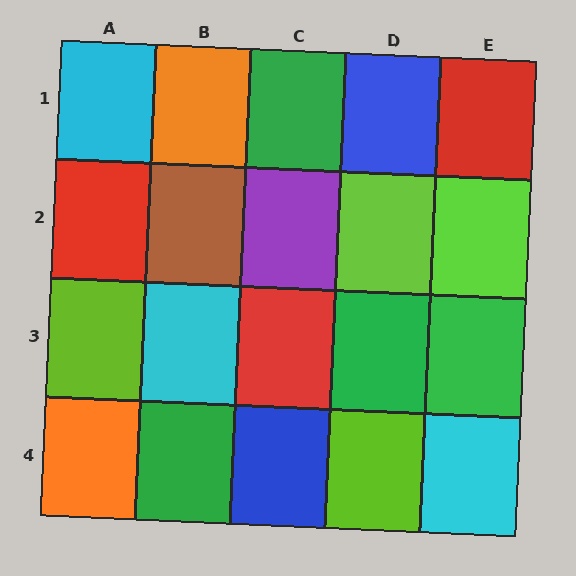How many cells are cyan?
3 cells are cyan.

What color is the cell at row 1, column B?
Orange.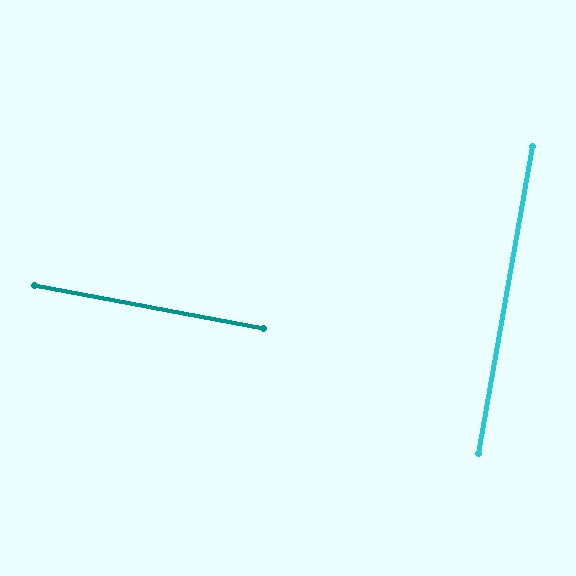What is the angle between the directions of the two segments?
Approximately 89 degrees.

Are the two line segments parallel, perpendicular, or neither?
Perpendicular — they meet at approximately 89°.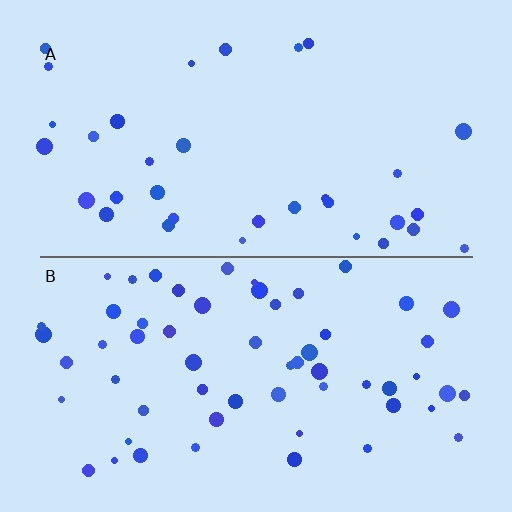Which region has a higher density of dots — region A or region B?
B (the bottom).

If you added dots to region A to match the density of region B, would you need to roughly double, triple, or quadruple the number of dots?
Approximately double.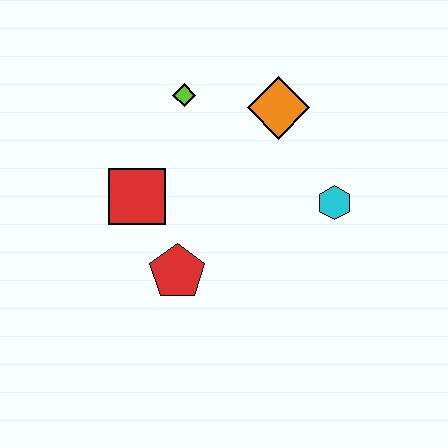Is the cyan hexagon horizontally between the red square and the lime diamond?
No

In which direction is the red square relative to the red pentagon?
The red square is above the red pentagon.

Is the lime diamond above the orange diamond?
Yes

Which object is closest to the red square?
The red pentagon is closest to the red square.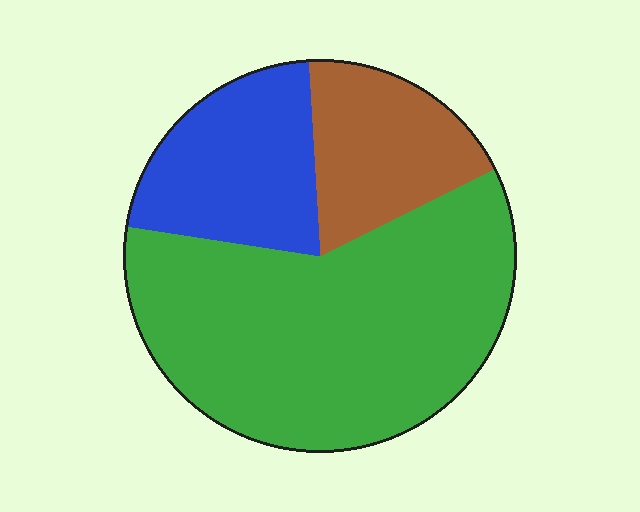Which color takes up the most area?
Green, at roughly 60%.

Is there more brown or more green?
Green.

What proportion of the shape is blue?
Blue takes up about one fifth (1/5) of the shape.